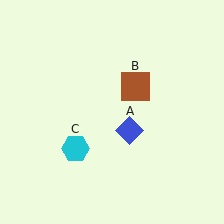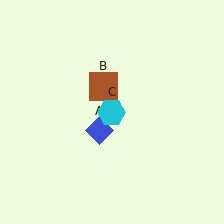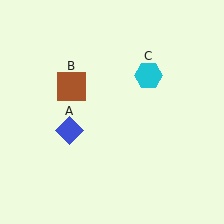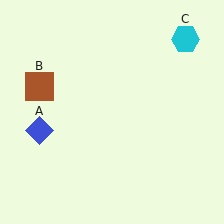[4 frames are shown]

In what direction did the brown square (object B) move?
The brown square (object B) moved left.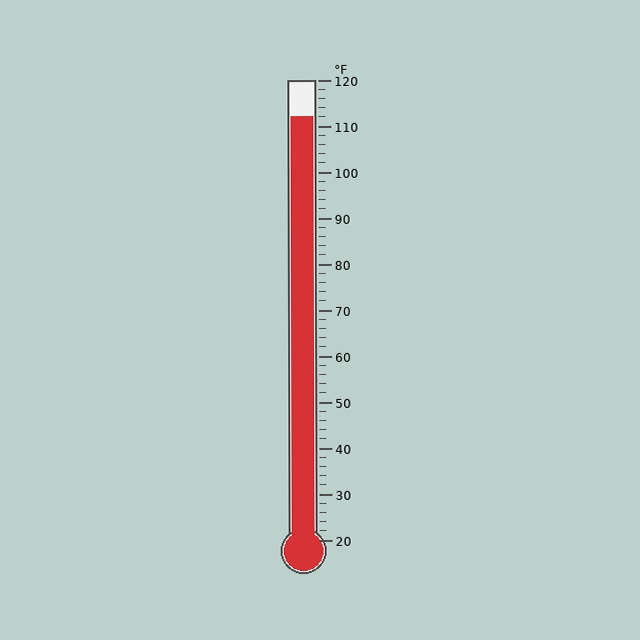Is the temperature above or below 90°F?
The temperature is above 90°F.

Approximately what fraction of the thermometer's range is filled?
The thermometer is filled to approximately 90% of its range.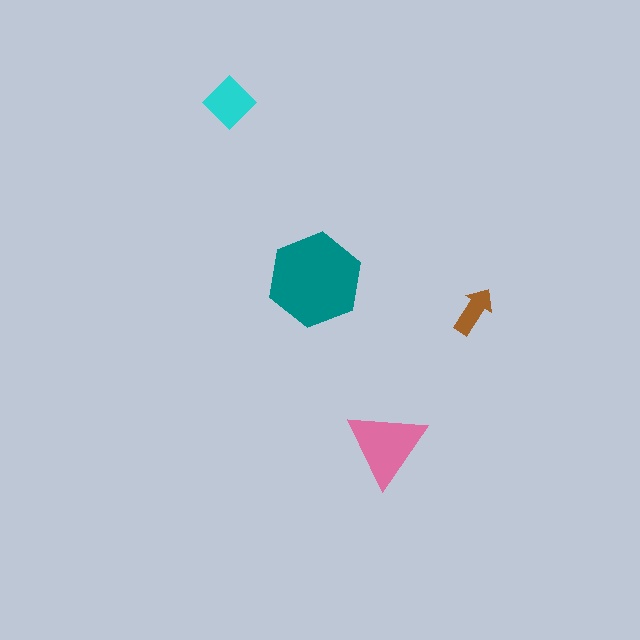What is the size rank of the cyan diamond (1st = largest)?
3rd.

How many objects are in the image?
There are 4 objects in the image.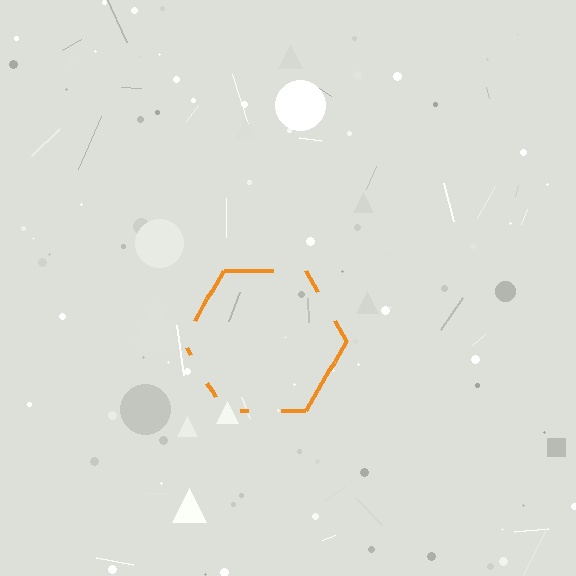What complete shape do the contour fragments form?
The contour fragments form a hexagon.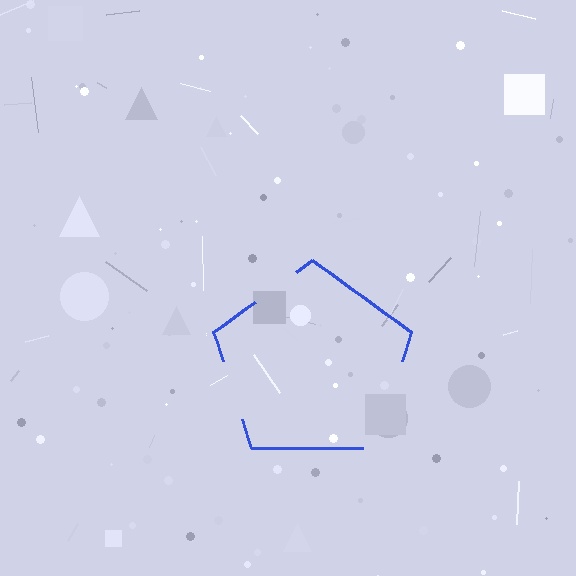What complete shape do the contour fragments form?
The contour fragments form a pentagon.